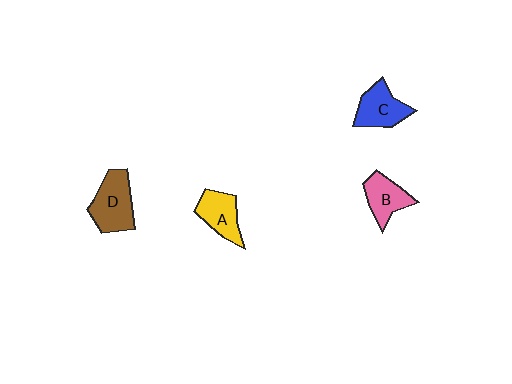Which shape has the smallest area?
Shape B (pink).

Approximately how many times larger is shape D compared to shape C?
Approximately 1.2 times.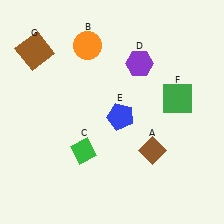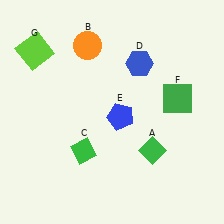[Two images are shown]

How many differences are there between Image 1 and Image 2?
There are 3 differences between the two images.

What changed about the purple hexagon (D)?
In Image 1, D is purple. In Image 2, it changed to blue.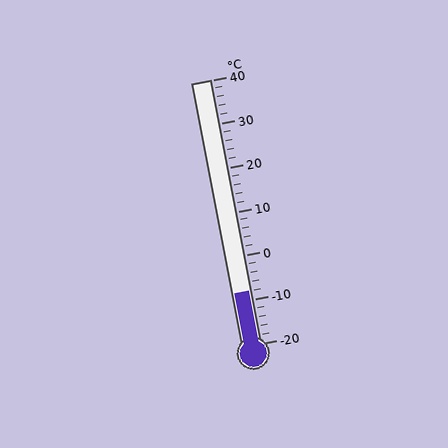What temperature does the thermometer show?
The thermometer shows approximately -8°C.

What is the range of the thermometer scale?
The thermometer scale ranges from -20°C to 40°C.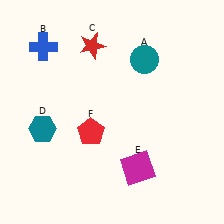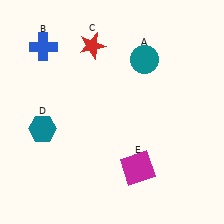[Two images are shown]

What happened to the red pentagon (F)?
The red pentagon (F) was removed in Image 2. It was in the bottom-left area of Image 1.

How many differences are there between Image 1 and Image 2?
There is 1 difference between the two images.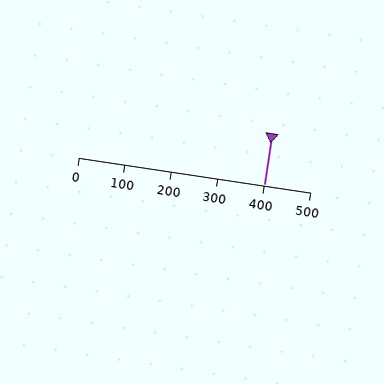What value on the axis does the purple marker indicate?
The marker indicates approximately 400.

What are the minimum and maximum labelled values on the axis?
The axis runs from 0 to 500.